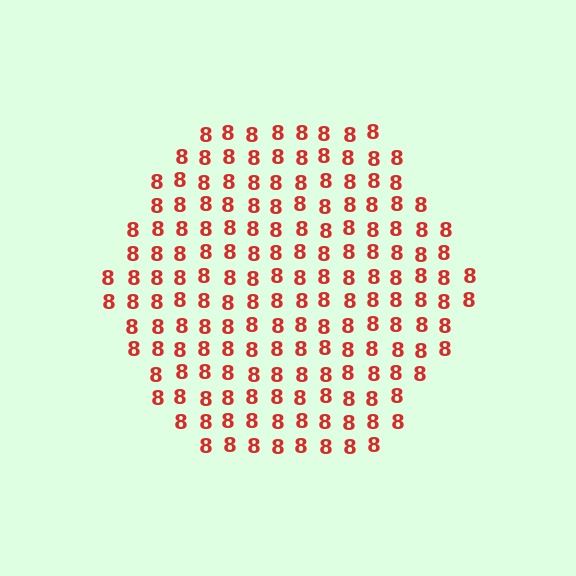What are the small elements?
The small elements are digit 8's.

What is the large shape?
The large shape is a hexagon.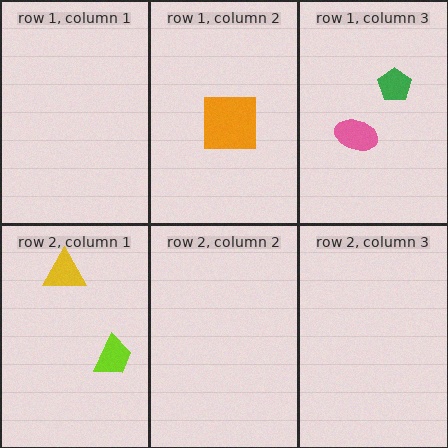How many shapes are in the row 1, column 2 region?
1.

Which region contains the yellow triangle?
The row 2, column 1 region.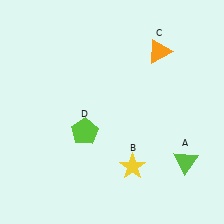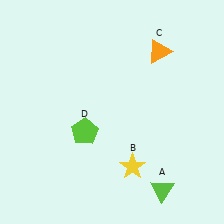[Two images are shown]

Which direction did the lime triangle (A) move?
The lime triangle (A) moved down.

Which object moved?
The lime triangle (A) moved down.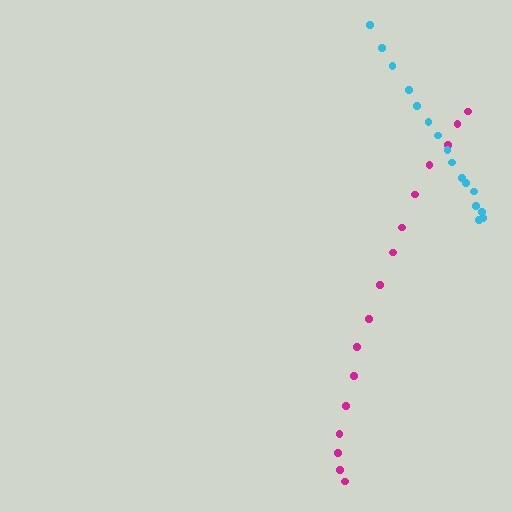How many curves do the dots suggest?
There are 2 distinct paths.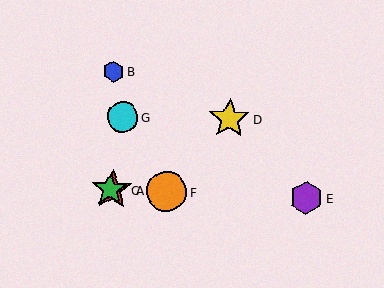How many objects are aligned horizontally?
4 objects (A, C, E, F) are aligned horizontally.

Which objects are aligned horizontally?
Objects A, C, E, F are aligned horizontally.